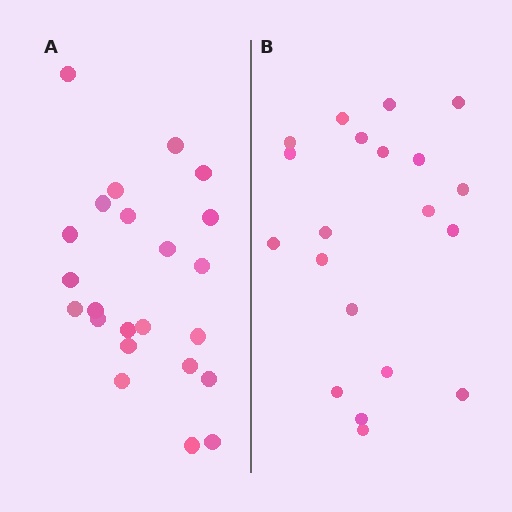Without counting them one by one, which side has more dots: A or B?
Region A (the left region) has more dots.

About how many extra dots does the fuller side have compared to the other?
Region A has just a few more — roughly 2 or 3 more dots than region B.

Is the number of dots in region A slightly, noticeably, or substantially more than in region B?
Region A has only slightly more — the two regions are fairly close. The ratio is roughly 1.1 to 1.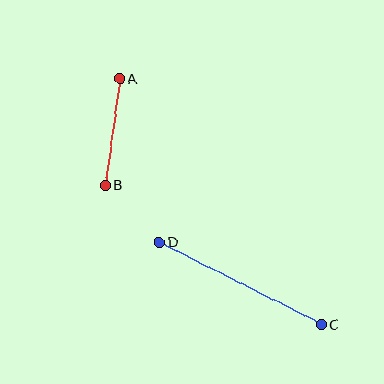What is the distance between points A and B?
The distance is approximately 108 pixels.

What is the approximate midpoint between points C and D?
The midpoint is at approximately (241, 284) pixels.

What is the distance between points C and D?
The distance is approximately 182 pixels.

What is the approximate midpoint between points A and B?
The midpoint is at approximately (112, 132) pixels.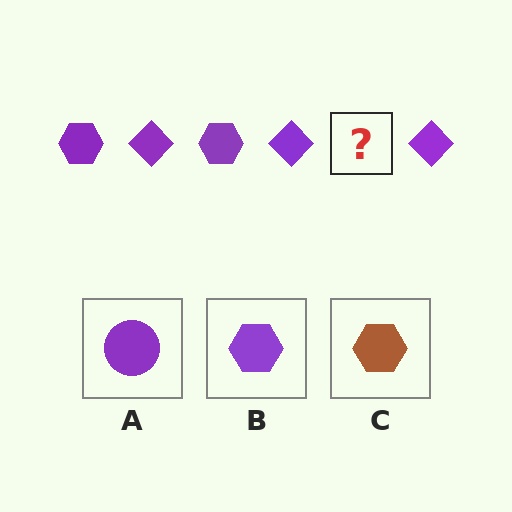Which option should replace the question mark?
Option B.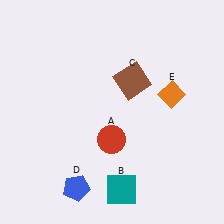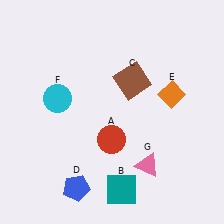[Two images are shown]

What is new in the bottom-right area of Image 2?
A pink triangle (G) was added in the bottom-right area of Image 2.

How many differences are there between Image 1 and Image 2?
There are 2 differences between the two images.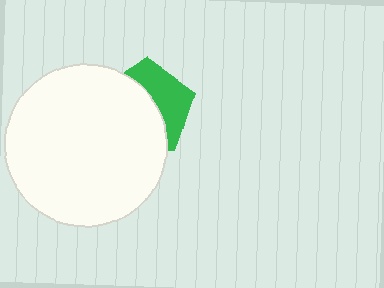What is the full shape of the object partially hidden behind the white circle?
The partially hidden object is a green pentagon.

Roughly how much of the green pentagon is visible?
A small part of it is visible (roughly 41%).